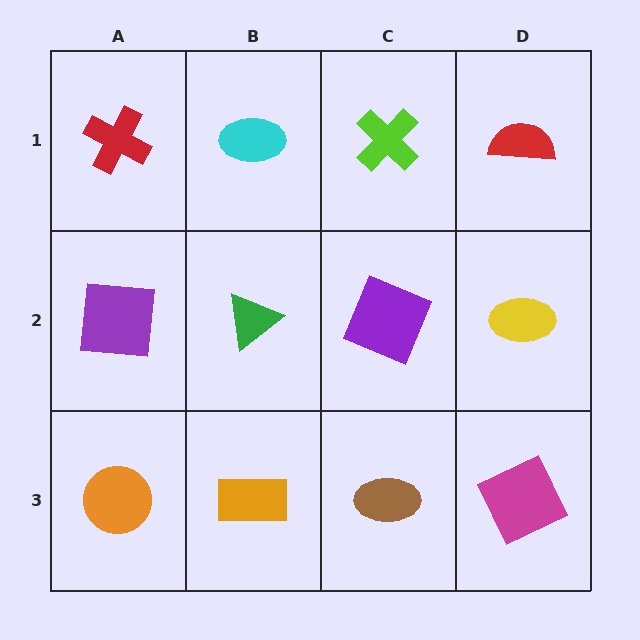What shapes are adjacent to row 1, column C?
A purple square (row 2, column C), a cyan ellipse (row 1, column B), a red semicircle (row 1, column D).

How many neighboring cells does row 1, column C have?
3.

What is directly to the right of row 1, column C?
A red semicircle.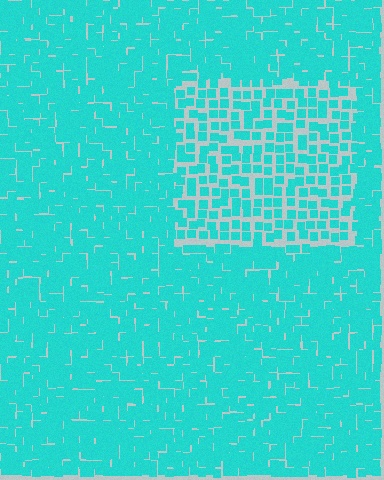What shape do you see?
I see a rectangle.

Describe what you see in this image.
The image contains small cyan elements arranged at two different densities. A rectangle-shaped region is visible where the elements are less densely packed than the surrounding area.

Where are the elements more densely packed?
The elements are more densely packed outside the rectangle boundary.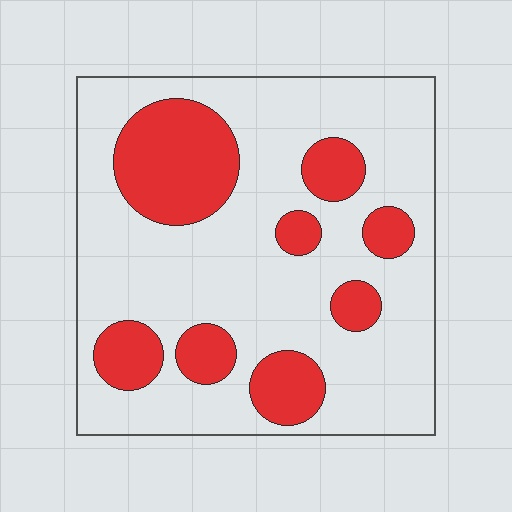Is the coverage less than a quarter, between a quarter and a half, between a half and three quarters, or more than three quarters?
Between a quarter and a half.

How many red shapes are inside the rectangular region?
8.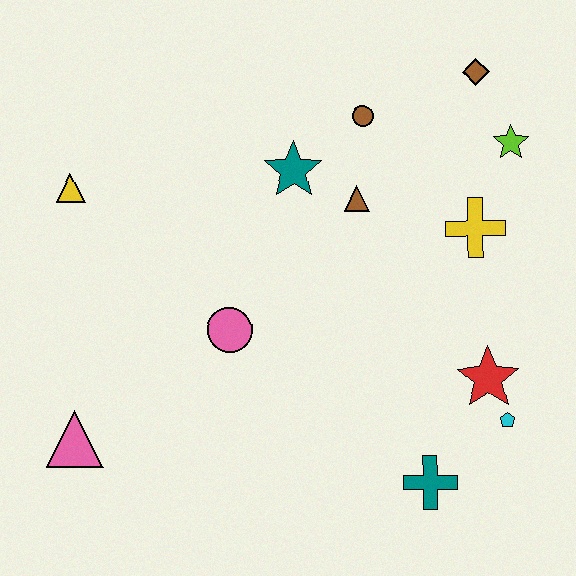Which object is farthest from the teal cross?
The yellow triangle is farthest from the teal cross.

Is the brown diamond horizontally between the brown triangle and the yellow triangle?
No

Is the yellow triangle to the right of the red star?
No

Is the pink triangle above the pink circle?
No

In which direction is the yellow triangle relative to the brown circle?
The yellow triangle is to the left of the brown circle.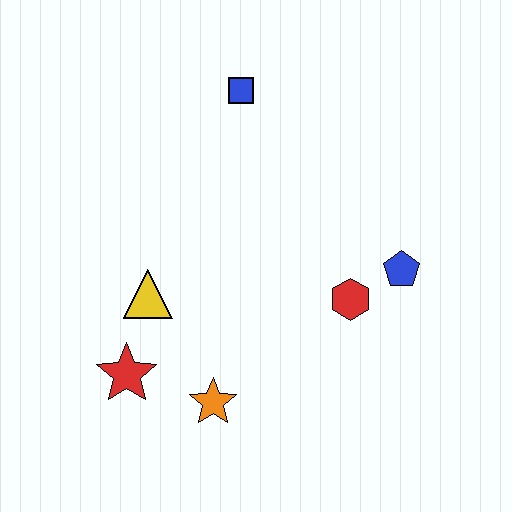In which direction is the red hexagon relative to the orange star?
The red hexagon is to the right of the orange star.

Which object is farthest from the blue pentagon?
The red star is farthest from the blue pentagon.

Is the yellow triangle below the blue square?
Yes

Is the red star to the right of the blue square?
No